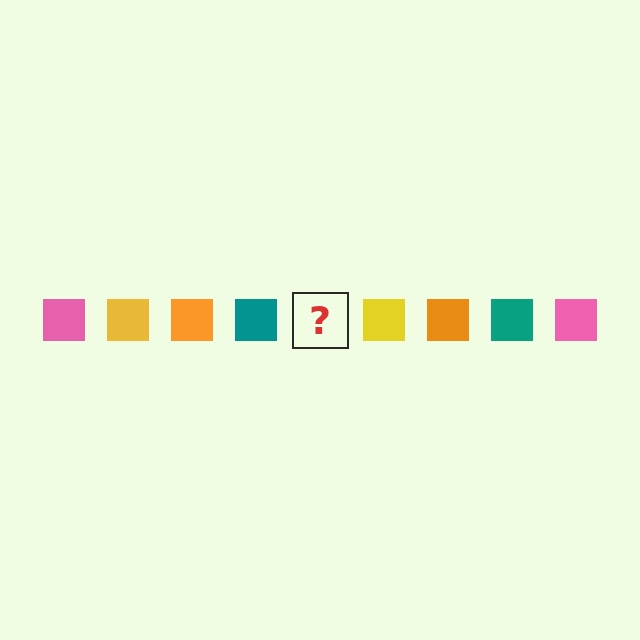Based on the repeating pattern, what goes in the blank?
The blank should be a pink square.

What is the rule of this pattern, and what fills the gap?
The rule is that the pattern cycles through pink, yellow, orange, teal squares. The gap should be filled with a pink square.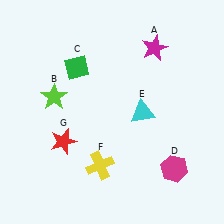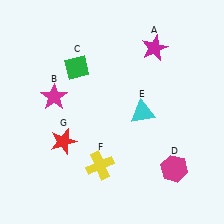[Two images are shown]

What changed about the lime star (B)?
In Image 1, B is lime. In Image 2, it changed to magenta.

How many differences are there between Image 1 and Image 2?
There is 1 difference between the two images.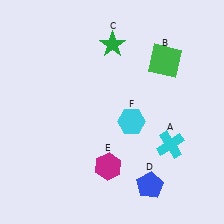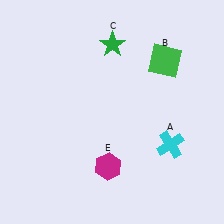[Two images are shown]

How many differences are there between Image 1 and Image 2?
There are 2 differences between the two images.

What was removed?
The cyan hexagon (F), the blue pentagon (D) were removed in Image 2.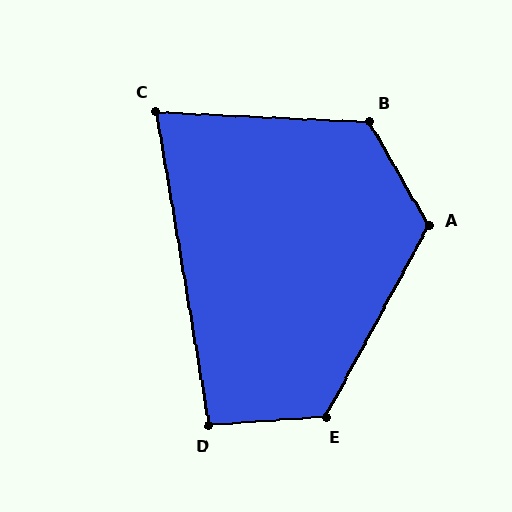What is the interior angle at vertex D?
Approximately 96 degrees (obtuse).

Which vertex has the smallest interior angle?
C, at approximately 78 degrees.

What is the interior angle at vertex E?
Approximately 122 degrees (obtuse).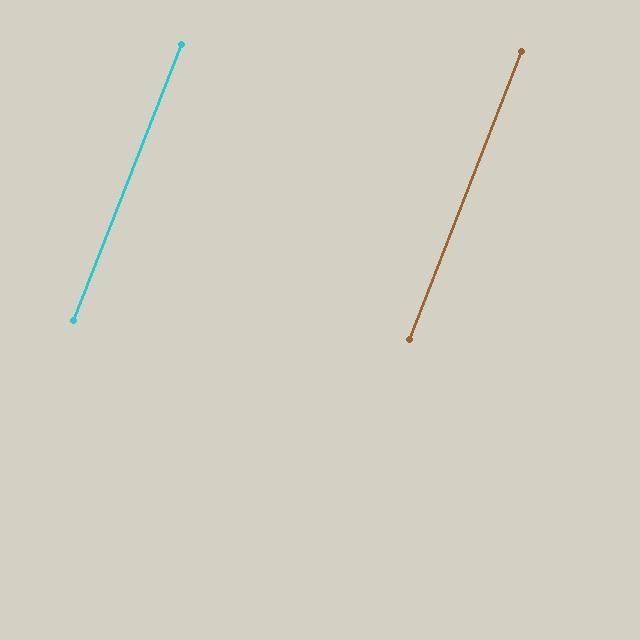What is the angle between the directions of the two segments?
Approximately 0 degrees.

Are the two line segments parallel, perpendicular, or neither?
Parallel — their directions differ by only 0.1°.